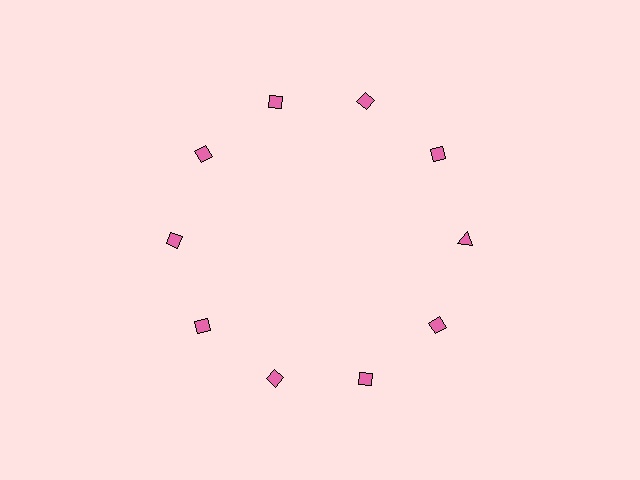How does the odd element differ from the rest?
It has a different shape: triangle instead of diamond.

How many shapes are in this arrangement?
There are 10 shapes arranged in a ring pattern.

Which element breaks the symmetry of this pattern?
The pink triangle at roughly the 3 o'clock position breaks the symmetry. All other shapes are pink diamonds.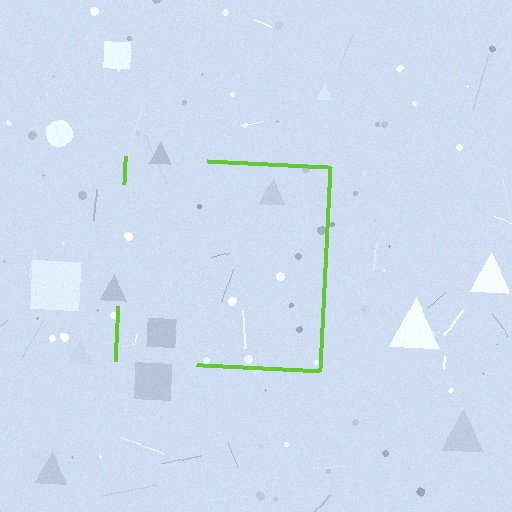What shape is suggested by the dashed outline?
The dashed outline suggests a square.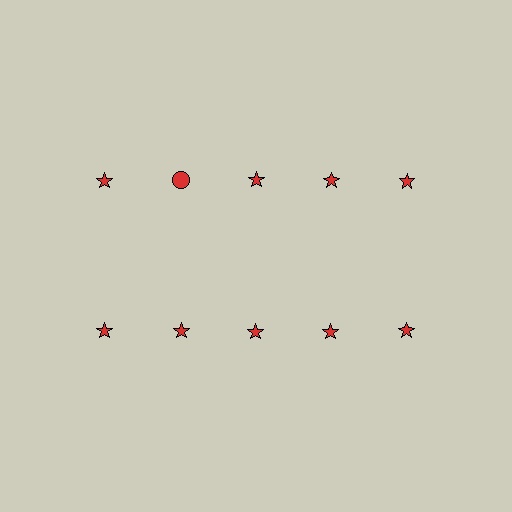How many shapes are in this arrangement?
There are 10 shapes arranged in a grid pattern.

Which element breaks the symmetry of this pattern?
The red circle in the top row, second from left column breaks the symmetry. All other shapes are red stars.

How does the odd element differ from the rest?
It has a different shape: circle instead of star.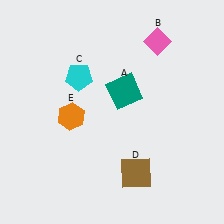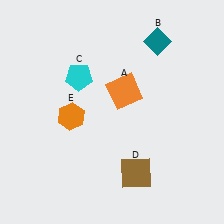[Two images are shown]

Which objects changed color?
A changed from teal to orange. B changed from pink to teal.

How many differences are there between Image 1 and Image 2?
There are 2 differences between the two images.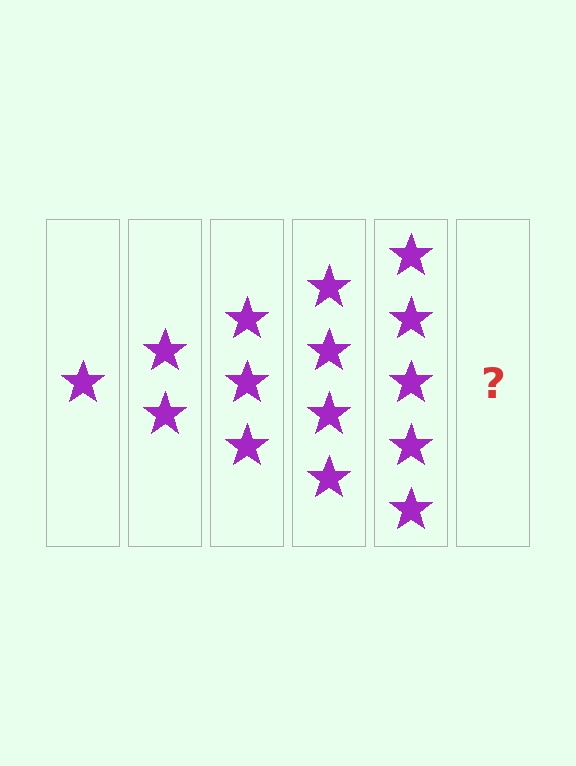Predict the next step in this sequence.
The next step is 6 stars.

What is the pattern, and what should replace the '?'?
The pattern is that each step adds one more star. The '?' should be 6 stars.